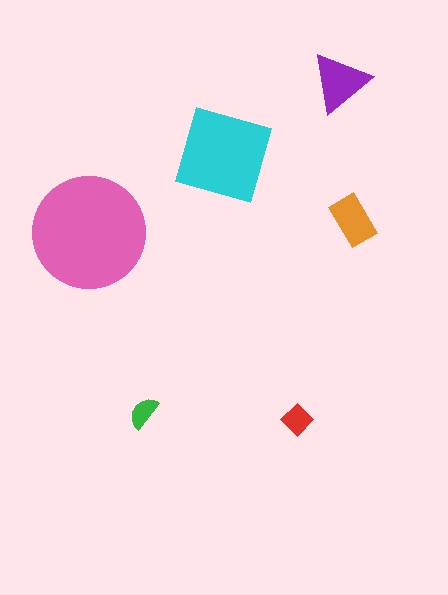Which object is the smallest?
The green semicircle.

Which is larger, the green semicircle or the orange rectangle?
The orange rectangle.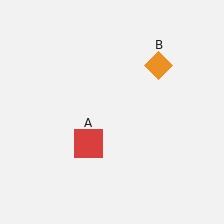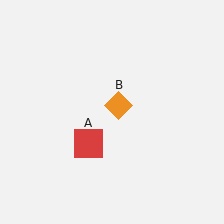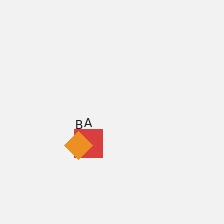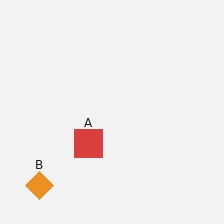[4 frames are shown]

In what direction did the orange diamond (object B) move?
The orange diamond (object B) moved down and to the left.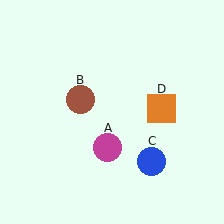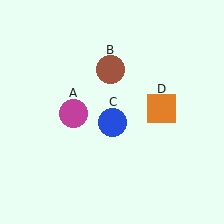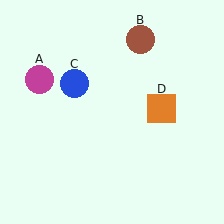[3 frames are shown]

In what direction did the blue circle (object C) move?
The blue circle (object C) moved up and to the left.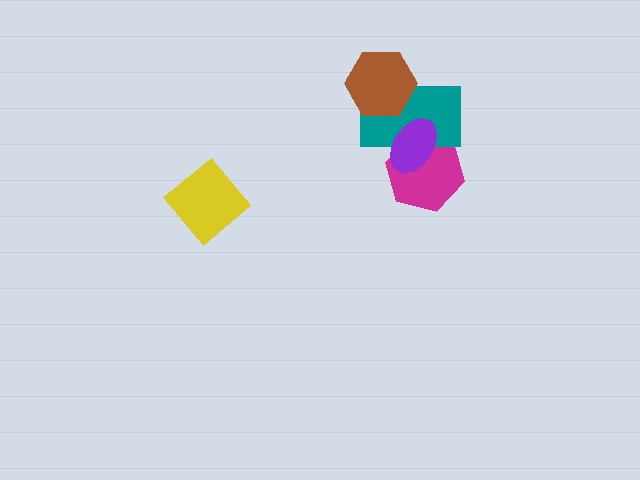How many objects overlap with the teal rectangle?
3 objects overlap with the teal rectangle.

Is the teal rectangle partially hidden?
Yes, it is partially covered by another shape.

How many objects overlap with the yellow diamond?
0 objects overlap with the yellow diamond.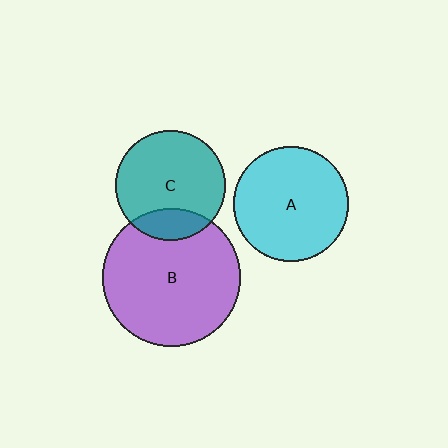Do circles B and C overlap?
Yes.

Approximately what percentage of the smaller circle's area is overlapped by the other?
Approximately 20%.